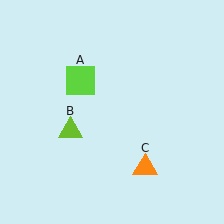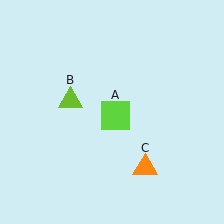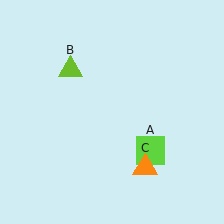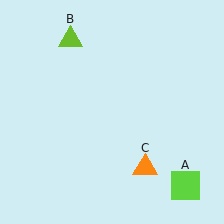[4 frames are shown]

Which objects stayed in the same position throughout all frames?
Orange triangle (object C) remained stationary.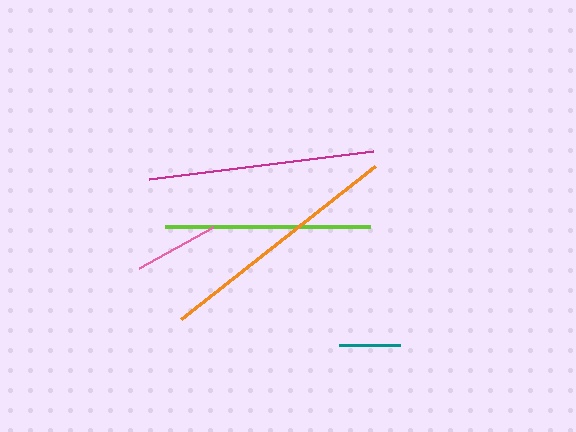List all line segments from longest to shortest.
From longest to shortest: orange, magenta, lime, pink, teal.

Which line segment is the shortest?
The teal line is the shortest at approximately 61 pixels.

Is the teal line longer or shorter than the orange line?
The orange line is longer than the teal line.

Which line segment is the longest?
The orange line is the longest at approximately 247 pixels.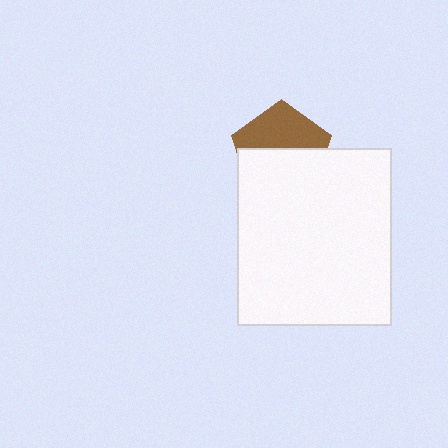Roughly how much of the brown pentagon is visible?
A small part of it is visible (roughly 45%).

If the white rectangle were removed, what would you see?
You would see the complete brown pentagon.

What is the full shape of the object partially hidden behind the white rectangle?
The partially hidden object is a brown pentagon.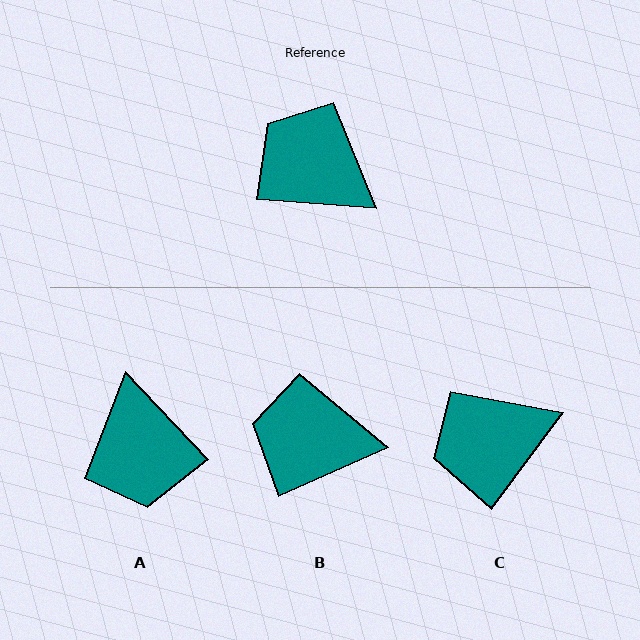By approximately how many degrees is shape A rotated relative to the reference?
Approximately 137 degrees counter-clockwise.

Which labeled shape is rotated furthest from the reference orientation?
A, about 137 degrees away.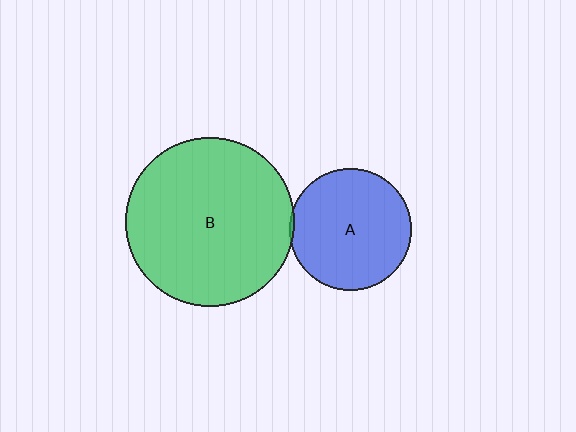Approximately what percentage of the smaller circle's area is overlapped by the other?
Approximately 5%.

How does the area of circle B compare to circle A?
Approximately 1.9 times.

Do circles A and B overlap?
Yes.